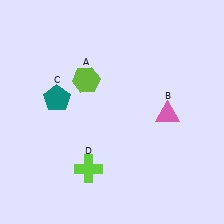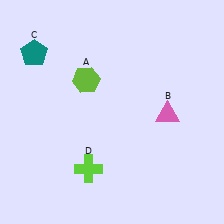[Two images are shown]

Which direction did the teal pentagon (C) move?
The teal pentagon (C) moved up.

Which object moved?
The teal pentagon (C) moved up.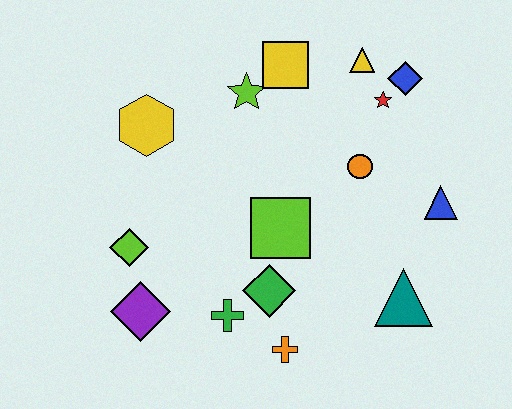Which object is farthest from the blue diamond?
The purple diamond is farthest from the blue diamond.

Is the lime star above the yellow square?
No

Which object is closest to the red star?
The blue diamond is closest to the red star.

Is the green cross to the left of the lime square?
Yes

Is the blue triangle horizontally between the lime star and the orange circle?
No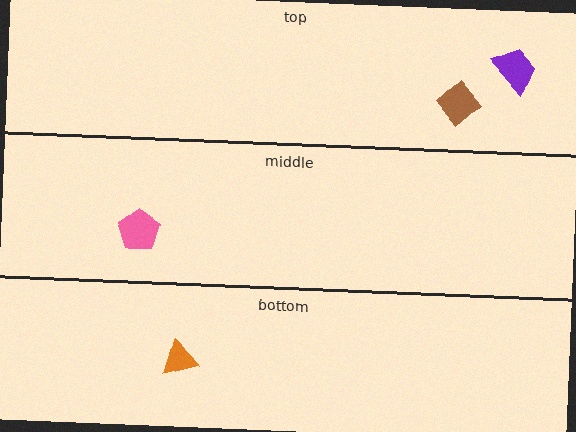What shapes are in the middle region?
The pink pentagon.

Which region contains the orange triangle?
The bottom region.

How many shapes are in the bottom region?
1.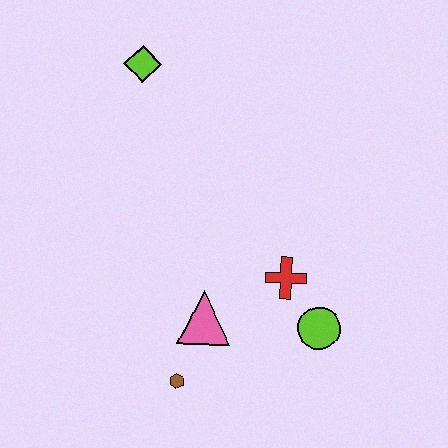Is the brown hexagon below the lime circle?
Yes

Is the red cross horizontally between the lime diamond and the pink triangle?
No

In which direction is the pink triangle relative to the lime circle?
The pink triangle is to the left of the lime circle.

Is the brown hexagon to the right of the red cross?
No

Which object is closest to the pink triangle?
The brown hexagon is closest to the pink triangle.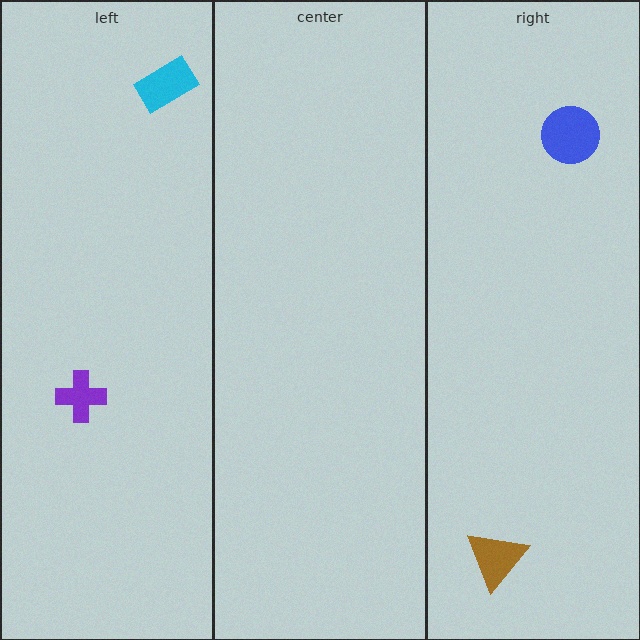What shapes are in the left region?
The purple cross, the cyan rectangle.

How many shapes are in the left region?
2.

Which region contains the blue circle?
The right region.